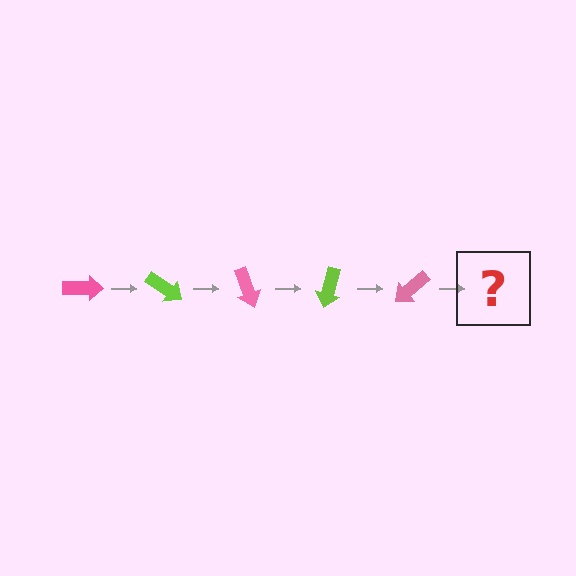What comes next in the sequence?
The next element should be a lime arrow, rotated 175 degrees from the start.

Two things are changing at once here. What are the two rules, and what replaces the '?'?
The two rules are that it rotates 35 degrees each step and the color cycles through pink and lime. The '?' should be a lime arrow, rotated 175 degrees from the start.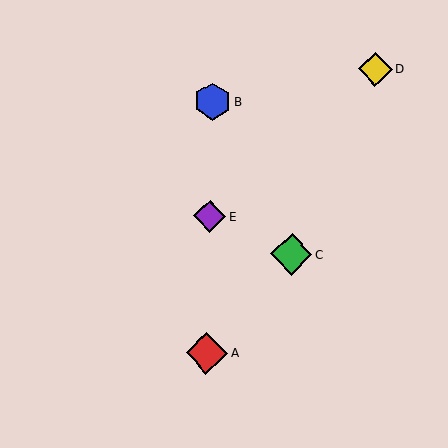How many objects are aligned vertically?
3 objects (A, B, E) are aligned vertically.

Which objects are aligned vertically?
Objects A, B, E are aligned vertically.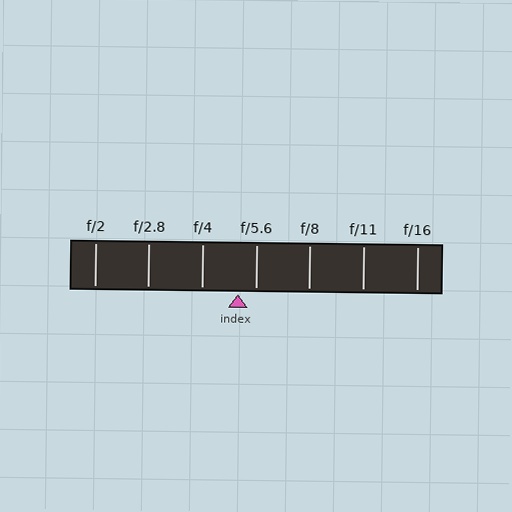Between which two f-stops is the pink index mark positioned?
The index mark is between f/4 and f/5.6.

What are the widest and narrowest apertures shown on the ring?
The widest aperture shown is f/2 and the narrowest is f/16.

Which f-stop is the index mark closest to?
The index mark is closest to f/5.6.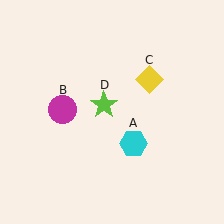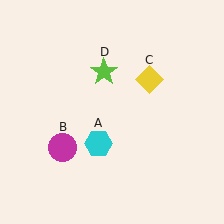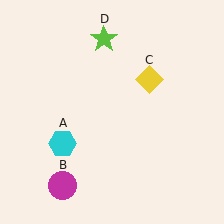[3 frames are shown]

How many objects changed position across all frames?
3 objects changed position: cyan hexagon (object A), magenta circle (object B), lime star (object D).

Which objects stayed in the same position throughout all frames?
Yellow diamond (object C) remained stationary.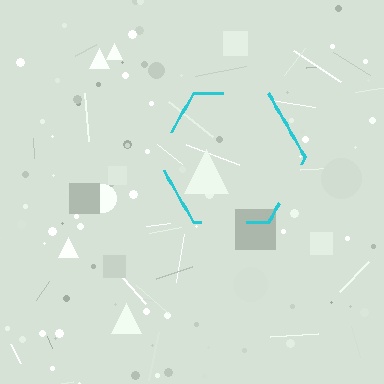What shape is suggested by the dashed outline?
The dashed outline suggests a hexagon.